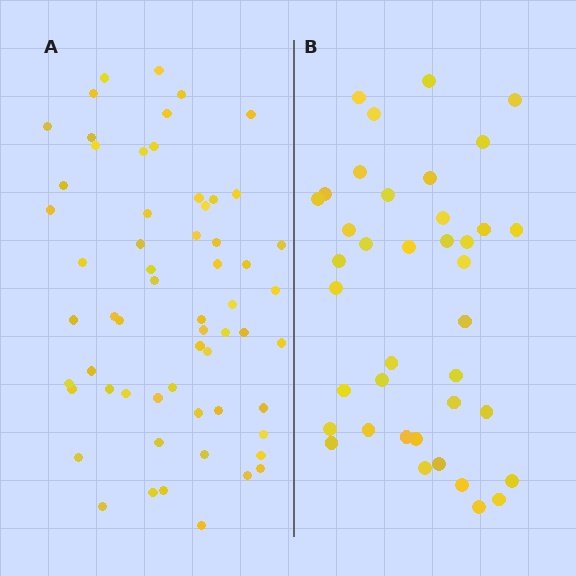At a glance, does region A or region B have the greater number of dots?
Region A (the left region) has more dots.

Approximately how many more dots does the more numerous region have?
Region A has approximately 20 more dots than region B.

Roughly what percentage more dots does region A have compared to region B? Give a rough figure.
About 55% more.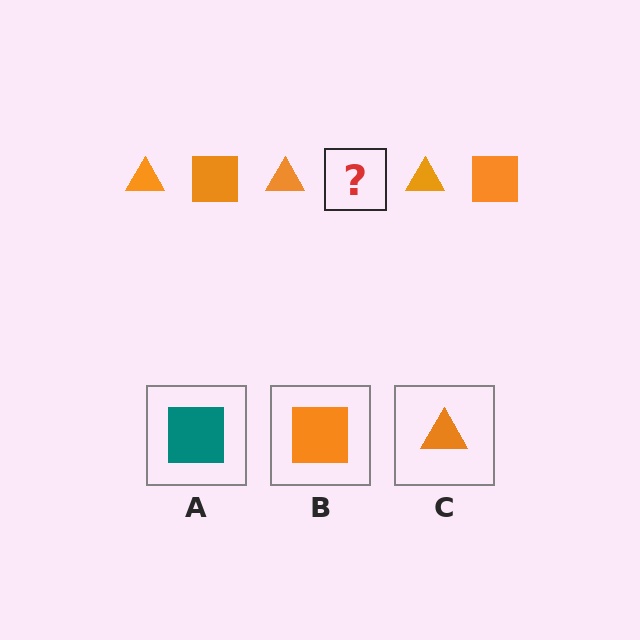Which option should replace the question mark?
Option B.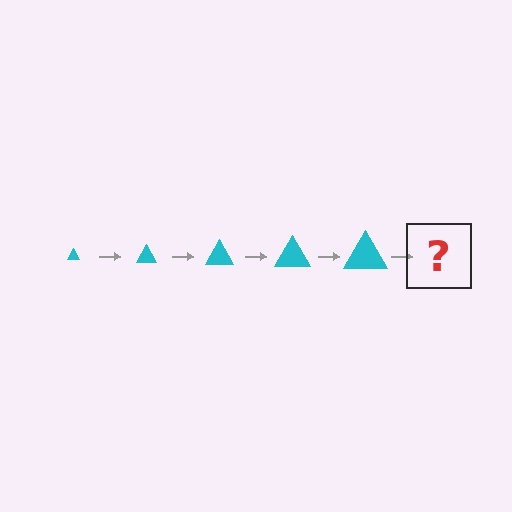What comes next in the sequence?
The next element should be a cyan triangle, larger than the previous one.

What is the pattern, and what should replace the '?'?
The pattern is that the triangle gets progressively larger each step. The '?' should be a cyan triangle, larger than the previous one.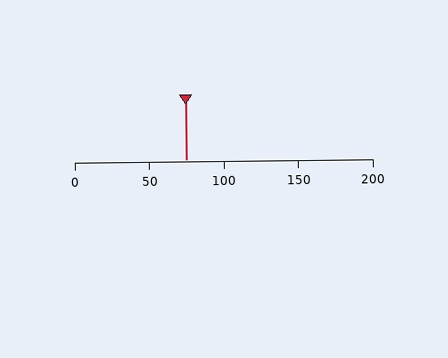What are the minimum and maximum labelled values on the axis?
The axis runs from 0 to 200.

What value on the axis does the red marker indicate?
The marker indicates approximately 75.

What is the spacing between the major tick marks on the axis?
The major ticks are spaced 50 apart.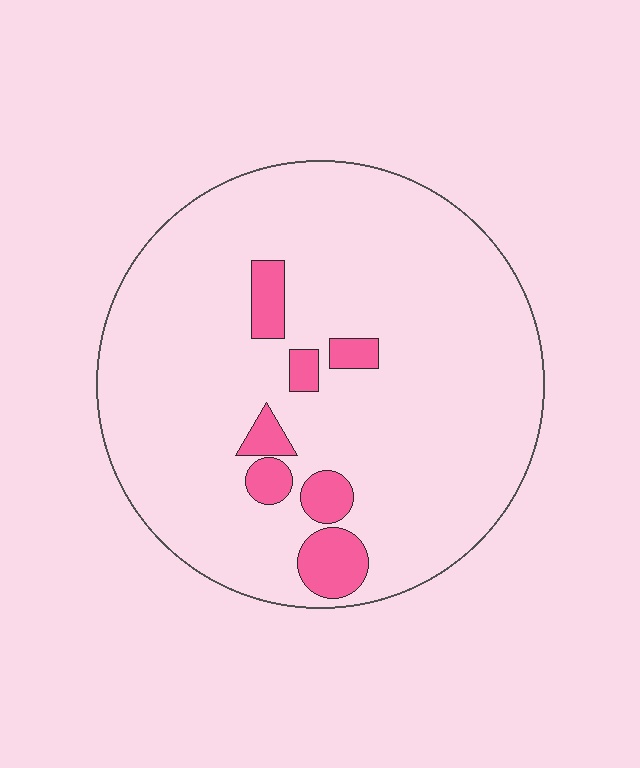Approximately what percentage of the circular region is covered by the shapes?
Approximately 10%.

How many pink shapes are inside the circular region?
7.